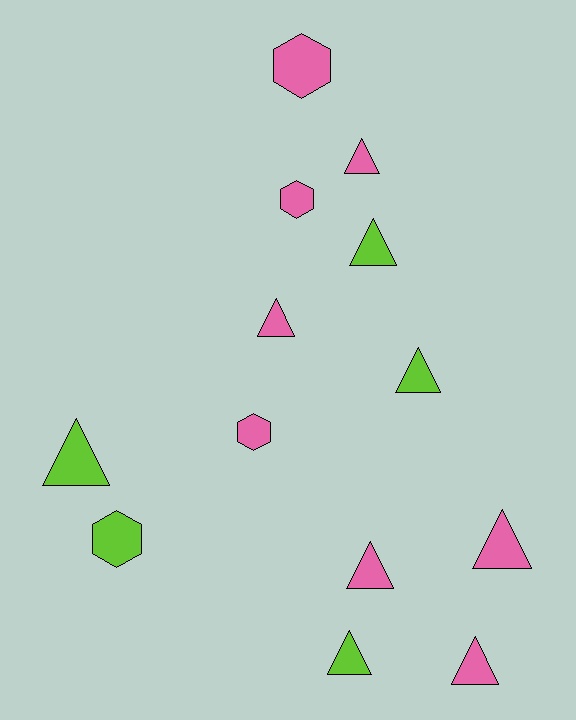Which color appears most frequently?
Pink, with 8 objects.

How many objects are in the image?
There are 13 objects.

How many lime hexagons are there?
There is 1 lime hexagon.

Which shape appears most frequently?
Triangle, with 9 objects.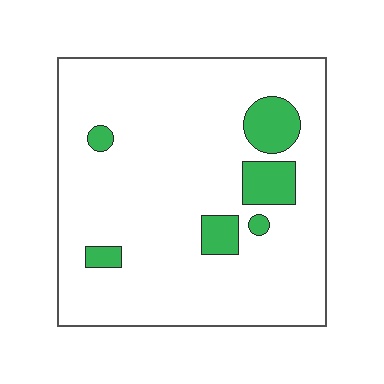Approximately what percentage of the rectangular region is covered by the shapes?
Approximately 10%.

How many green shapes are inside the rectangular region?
6.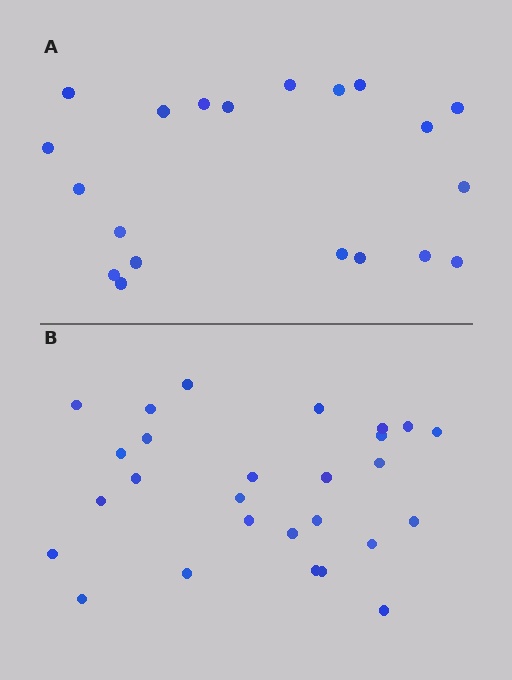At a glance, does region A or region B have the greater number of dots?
Region B (the bottom region) has more dots.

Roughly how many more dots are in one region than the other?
Region B has roughly 8 or so more dots than region A.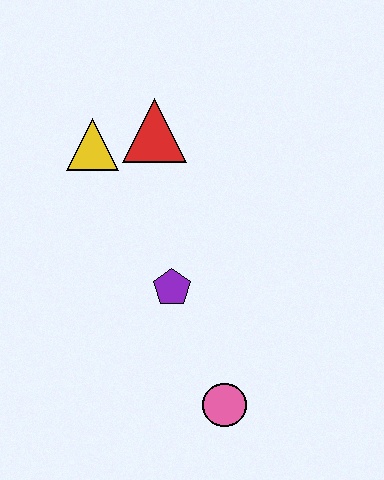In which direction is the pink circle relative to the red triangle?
The pink circle is below the red triangle.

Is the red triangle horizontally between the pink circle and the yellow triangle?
Yes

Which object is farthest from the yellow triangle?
The pink circle is farthest from the yellow triangle.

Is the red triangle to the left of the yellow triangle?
No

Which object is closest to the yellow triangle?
The red triangle is closest to the yellow triangle.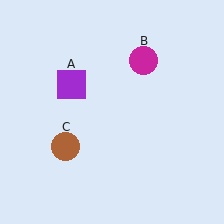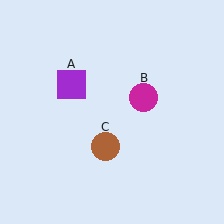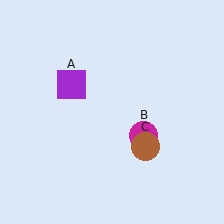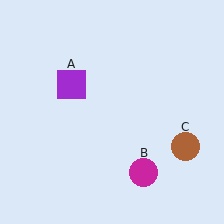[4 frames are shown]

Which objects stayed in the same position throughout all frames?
Purple square (object A) remained stationary.